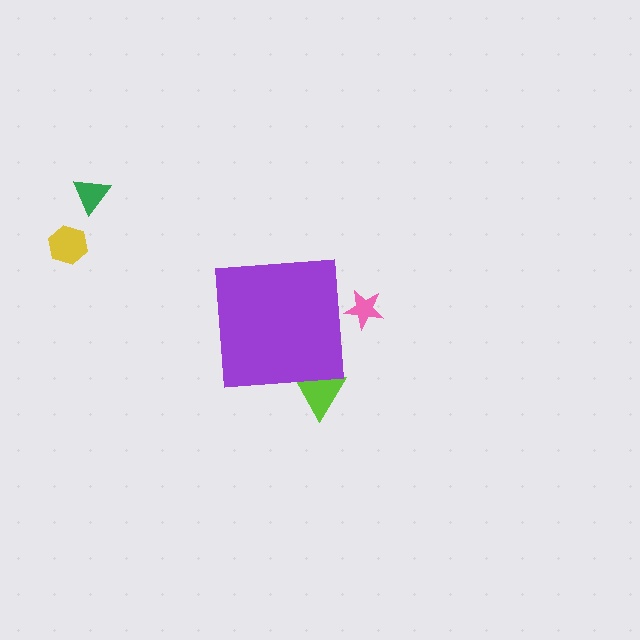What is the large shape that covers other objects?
A purple square.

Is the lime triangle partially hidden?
Yes, the lime triangle is partially hidden behind the purple square.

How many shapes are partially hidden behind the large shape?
2 shapes are partially hidden.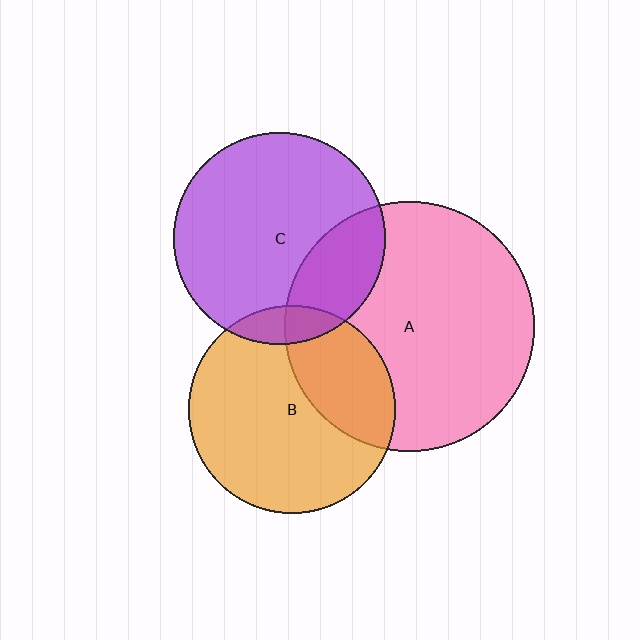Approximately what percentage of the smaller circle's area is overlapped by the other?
Approximately 25%.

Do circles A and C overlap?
Yes.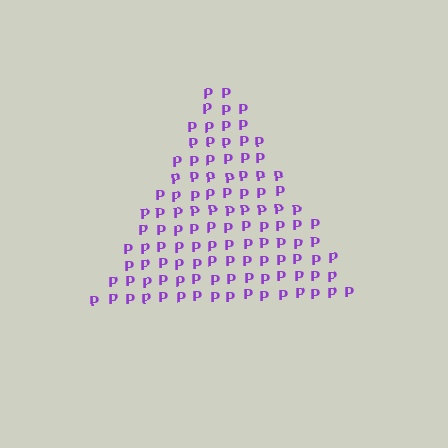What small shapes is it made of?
It is made of small letter P's.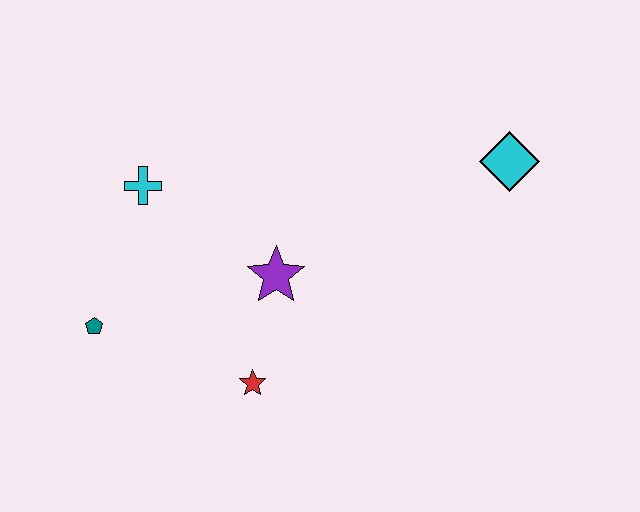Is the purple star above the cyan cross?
No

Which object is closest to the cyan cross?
The teal pentagon is closest to the cyan cross.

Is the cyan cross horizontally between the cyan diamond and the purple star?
No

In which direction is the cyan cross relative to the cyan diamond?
The cyan cross is to the left of the cyan diamond.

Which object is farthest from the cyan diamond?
The teal pentagon is farthest from the cyan diamond.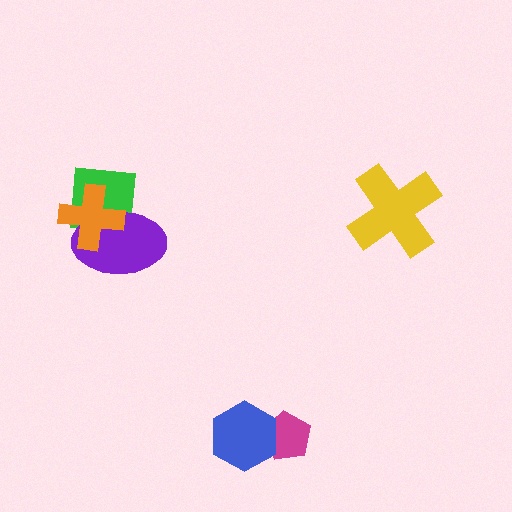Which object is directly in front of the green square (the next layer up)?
The purple ellipse is directly in front of the green square.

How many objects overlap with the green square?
2 objects overlap with the green square.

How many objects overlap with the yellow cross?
0 objects overlap with the yellow cross.